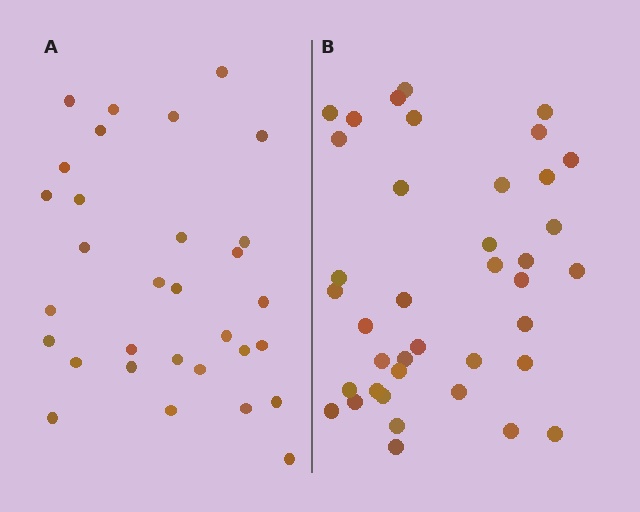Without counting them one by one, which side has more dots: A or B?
Region B (the right region) has more dots.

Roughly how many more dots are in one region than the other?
Region B has roughly 8 or so more dots than region A.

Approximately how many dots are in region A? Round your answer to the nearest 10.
About 30 dots. (The exact count is 31, which rounds to 30.)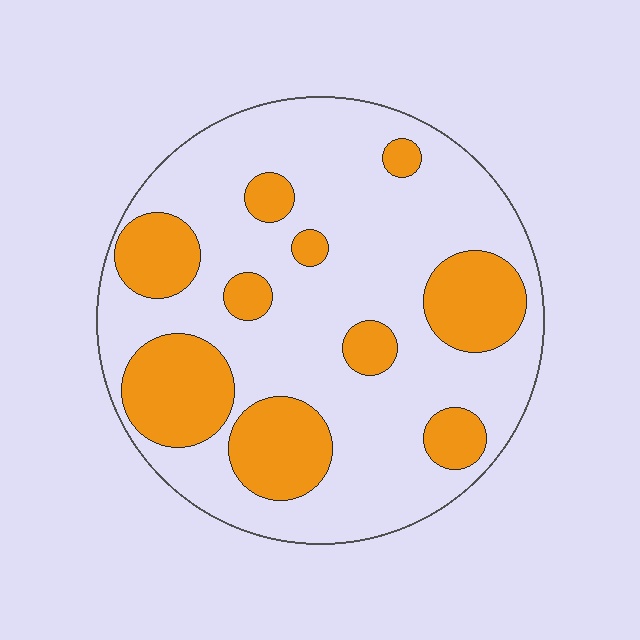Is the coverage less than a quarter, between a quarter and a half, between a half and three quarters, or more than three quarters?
Between a quarter and a half.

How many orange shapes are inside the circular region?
10.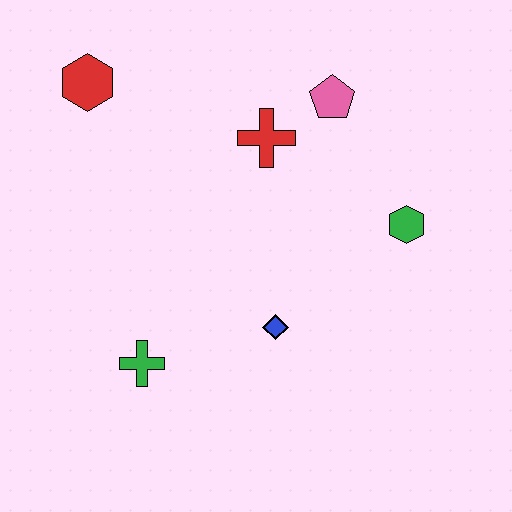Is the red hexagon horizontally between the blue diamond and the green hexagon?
No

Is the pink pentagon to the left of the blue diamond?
No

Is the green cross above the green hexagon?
No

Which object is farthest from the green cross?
The pink pentagon is farthest from the green cross.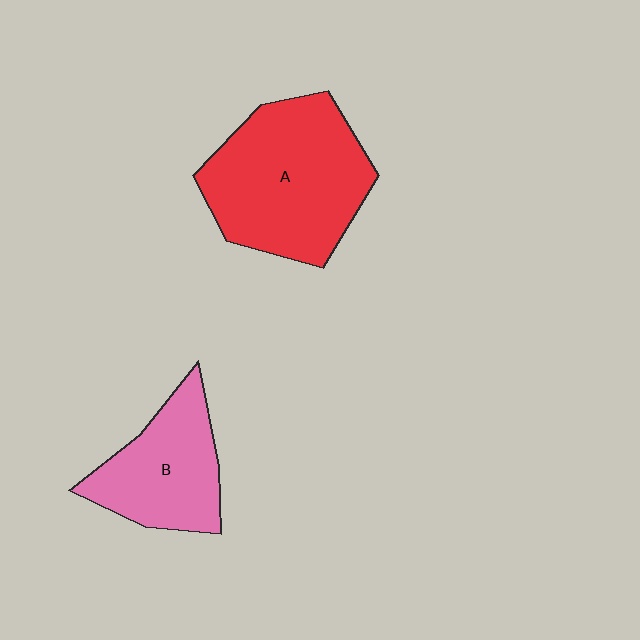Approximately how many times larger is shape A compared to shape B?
Approximately 1.6 times.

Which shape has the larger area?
Shape A (red).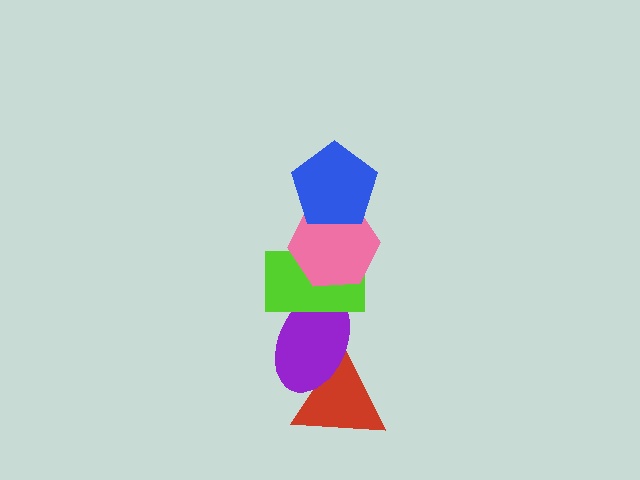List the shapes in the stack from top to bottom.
From top to bottom: the blue pentagon, the pink hexagon, the lime rectangle, the purple ellipse, the red triangle.